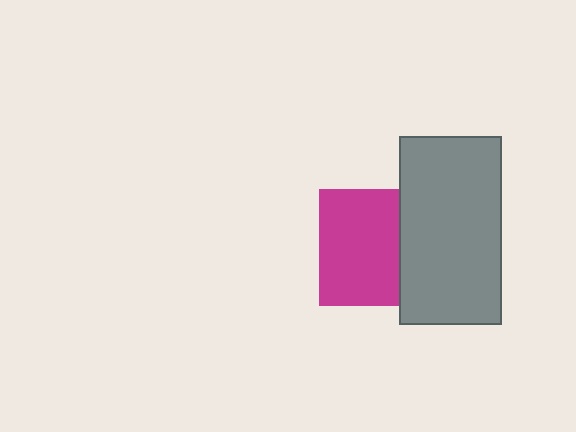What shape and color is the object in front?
The object in front is a gray rectangle.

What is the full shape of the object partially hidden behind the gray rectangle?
The partially hidden object is a magenta square.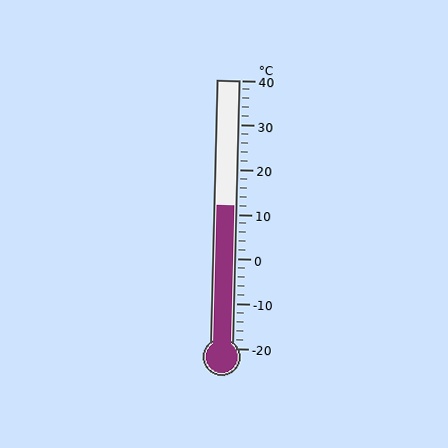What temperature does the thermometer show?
The thermometer shows approximately 12°C.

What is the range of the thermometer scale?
The thermometer scale ranges from -20°C to 40°C.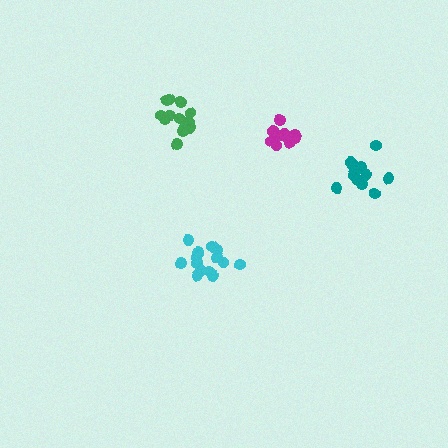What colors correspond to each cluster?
The clusters are colored: magenta, cyan, green, teal.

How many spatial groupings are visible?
There are 4 spatial groupings.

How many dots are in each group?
Group 1: 10 dots, Group 2: 15 dots, Group 3: 14 dots, Group 4: 12 dots (51 total).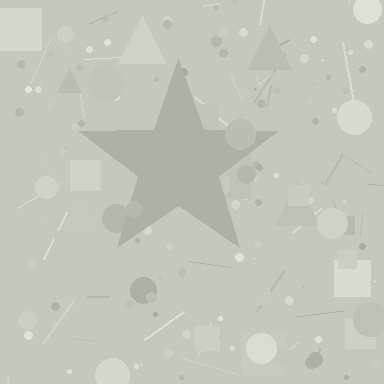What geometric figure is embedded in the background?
A star is embedded in the background.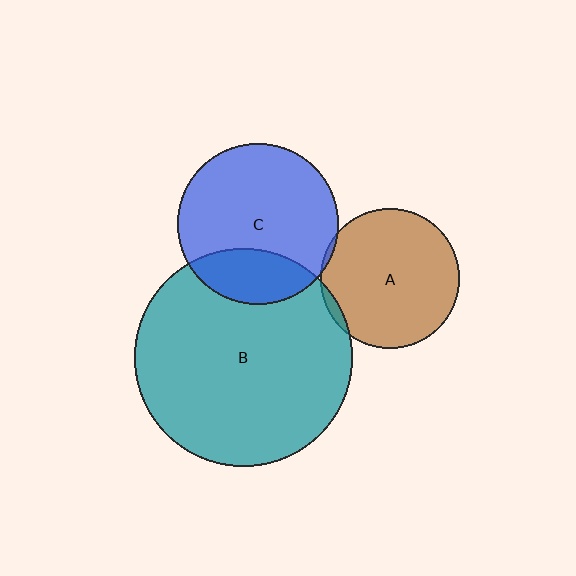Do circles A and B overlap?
Yes.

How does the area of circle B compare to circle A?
Approximately 2.4 times.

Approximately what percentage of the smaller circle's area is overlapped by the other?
Approximately 5%.